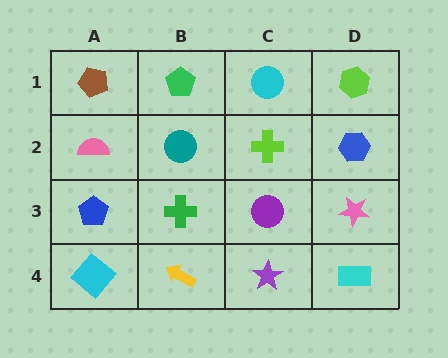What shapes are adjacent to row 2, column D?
A lime hexagon (row 1, column D), a pink star (row 3, column D), a lime cross (row 2, column C).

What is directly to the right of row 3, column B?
A purple circle.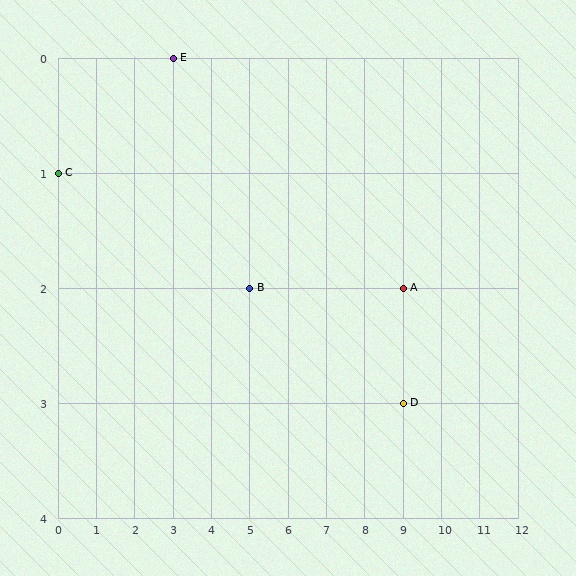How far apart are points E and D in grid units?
Points E and D are 6 columns and 3 rows apart (about 6.7 grid units diagonally).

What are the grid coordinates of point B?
Point B is at grid coordinates (5, 2).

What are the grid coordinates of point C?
Point C is at grid coordinates (0, 1).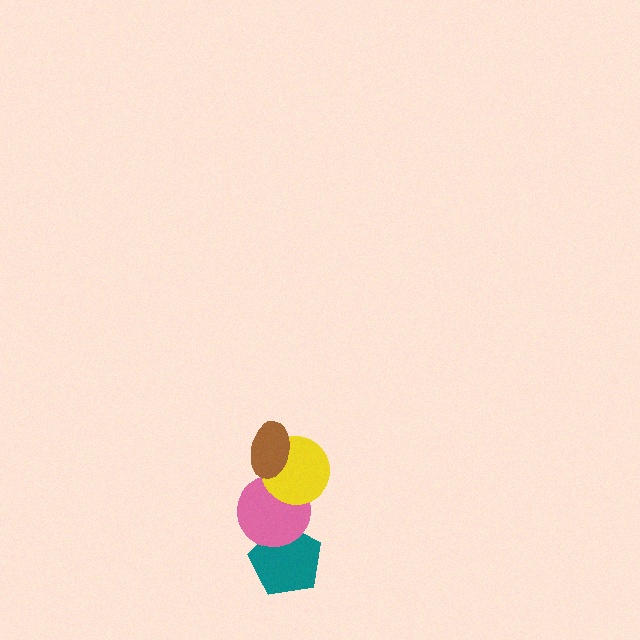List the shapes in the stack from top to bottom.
From top to bottom: the brown ellipse, the yellow circle, the pink circle, the teal pentagon.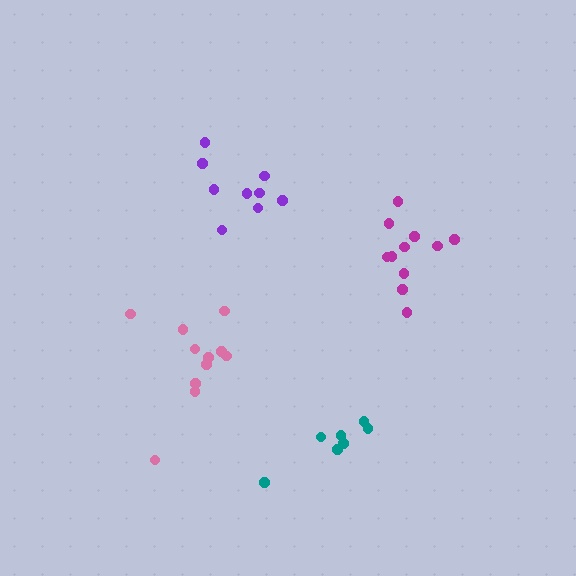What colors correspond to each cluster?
The clusters are colored: magenta, pink, teal, purple.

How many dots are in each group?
Group 1: 11 dots, Group 2: 11 dots, Group 3: 7 dots, Group 4: 9 dots (38 total).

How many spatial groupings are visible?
There are 4 spatial groupings.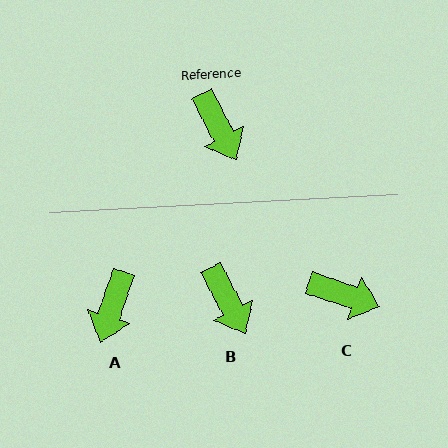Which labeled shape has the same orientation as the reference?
B.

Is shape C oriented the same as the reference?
No, it is off by about 44 degrees.